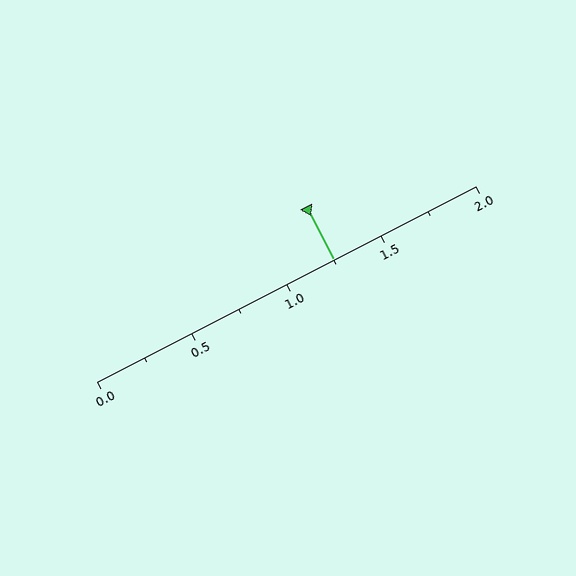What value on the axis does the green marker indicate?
The marker indicates approximately 1.25.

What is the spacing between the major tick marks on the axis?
The major ticks are spaced 0.5 apart.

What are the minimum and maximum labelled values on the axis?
The axis runs from 0.0 to 2.0.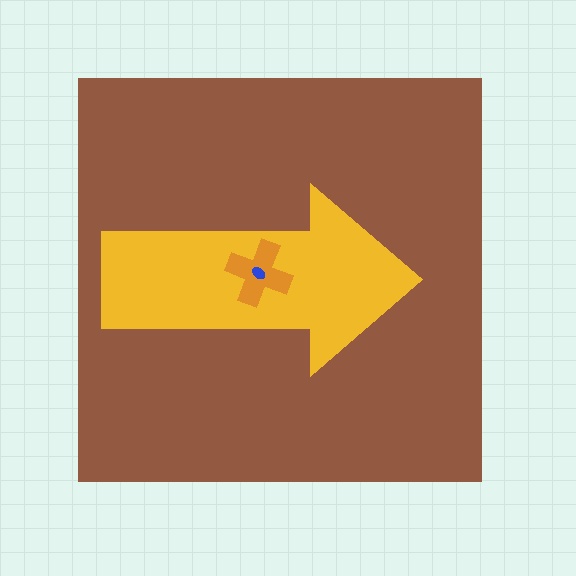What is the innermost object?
The blue ellipse.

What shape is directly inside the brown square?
The yellow arrow.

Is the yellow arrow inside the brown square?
Yes.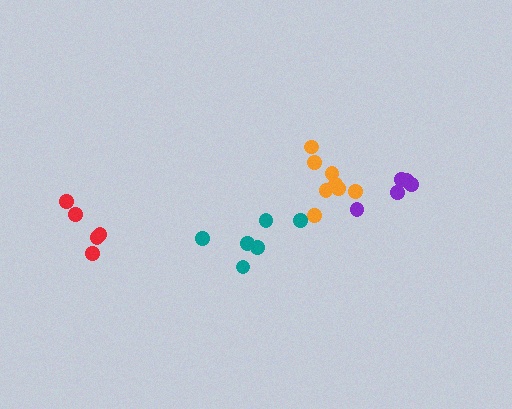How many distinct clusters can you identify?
There are 4 distinct clusters.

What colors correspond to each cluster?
The clusters are colored: teal, red, purple, orange.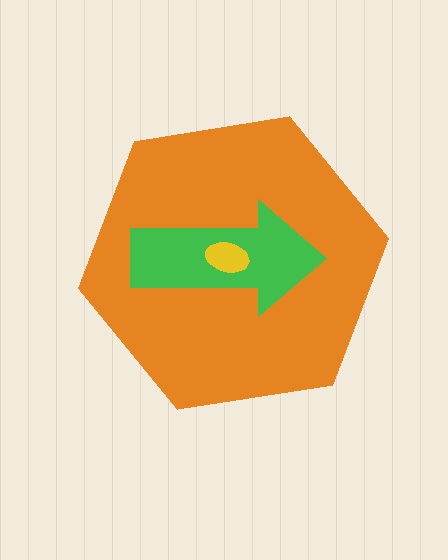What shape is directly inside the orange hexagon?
The green arrow.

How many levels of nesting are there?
3.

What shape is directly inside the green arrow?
The yellow ellipse.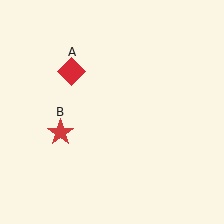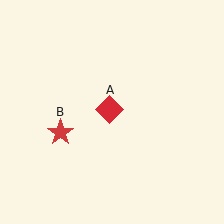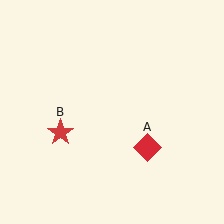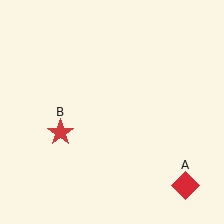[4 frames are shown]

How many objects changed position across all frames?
1 object changed position: red diamond (object A).